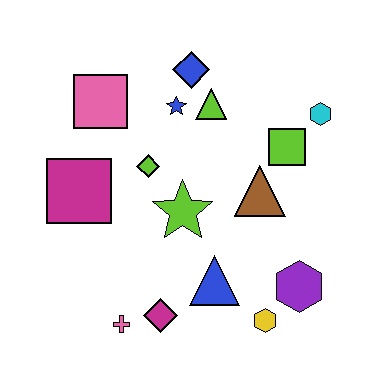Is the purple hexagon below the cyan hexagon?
Yes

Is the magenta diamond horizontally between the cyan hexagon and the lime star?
No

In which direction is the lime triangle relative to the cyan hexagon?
The lime triangle is to the left of the cyan hexagon.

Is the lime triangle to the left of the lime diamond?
No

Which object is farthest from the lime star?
The cyan hexagon is farthest from the lime star.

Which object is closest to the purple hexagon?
The yellow hexagon is closest to the purple hexagon.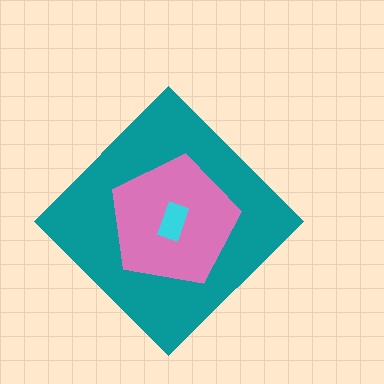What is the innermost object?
The cyan rectangle.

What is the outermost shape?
The teal diamond.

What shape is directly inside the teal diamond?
The pink pentagon.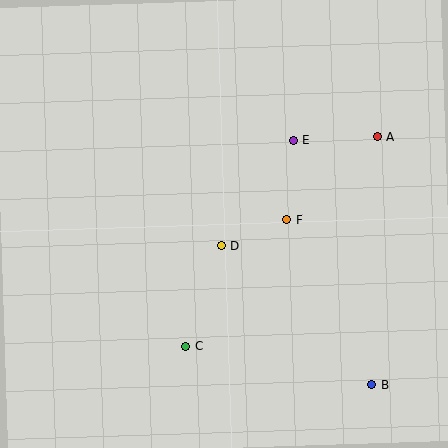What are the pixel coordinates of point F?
Point F is at (287, 220).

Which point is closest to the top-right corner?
Point A is closest to the top-right corner.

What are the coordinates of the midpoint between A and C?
The midpoint between A and C is at (282, 242).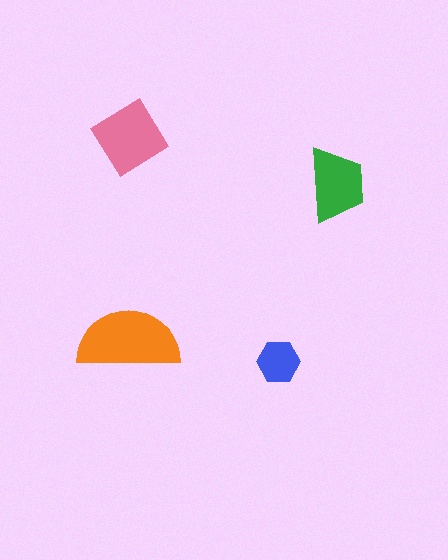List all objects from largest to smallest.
The orange semicircle, the pink diamond, the green trapezoid, the blue hexagon.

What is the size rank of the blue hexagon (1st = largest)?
4th.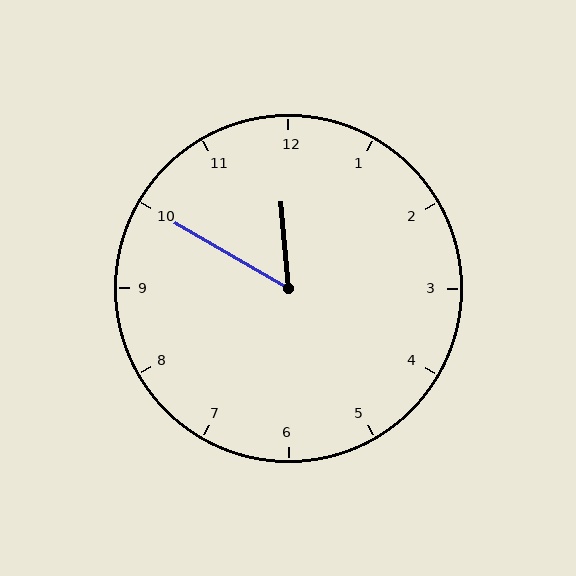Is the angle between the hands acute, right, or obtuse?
It is acute.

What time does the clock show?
11:50.